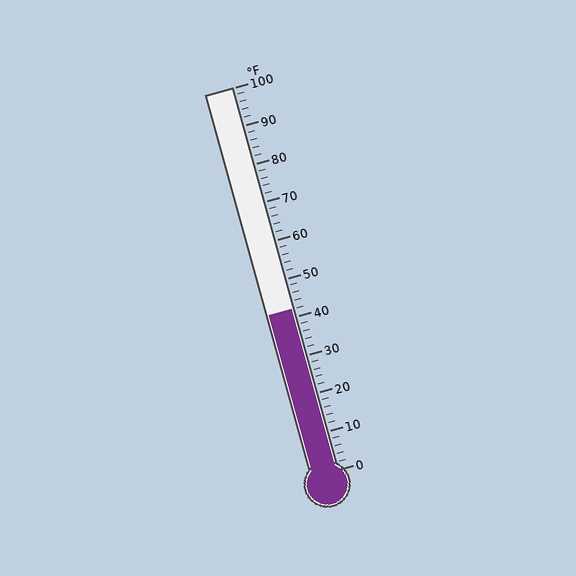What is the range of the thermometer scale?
The thermometer scale ranges from 0°F to 100°F.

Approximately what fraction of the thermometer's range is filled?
The thermometer is filled to approximately 40% of its range.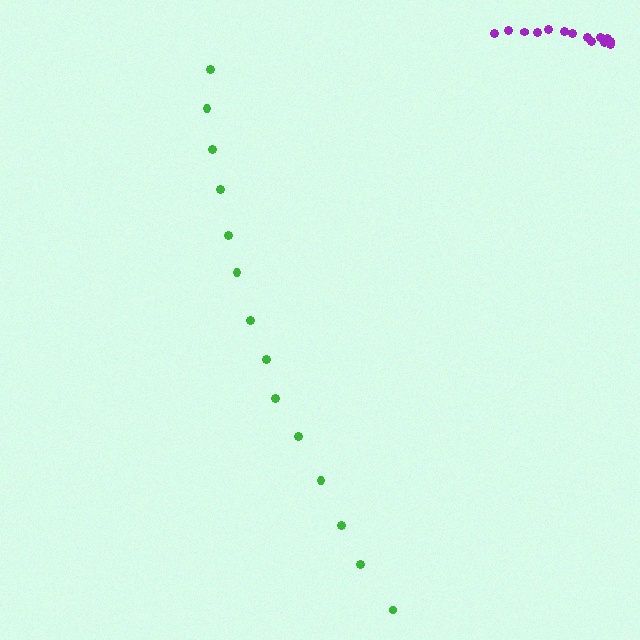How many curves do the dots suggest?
There are 2 distinct paths.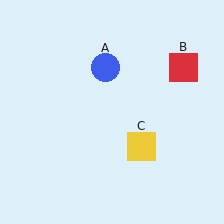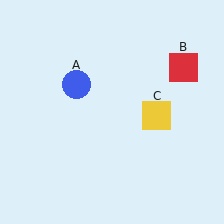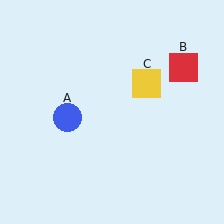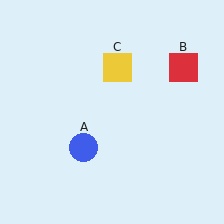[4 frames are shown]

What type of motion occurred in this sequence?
The blue circle (object A), yellow square (object C) rotated counterclockwise around the center of the scene.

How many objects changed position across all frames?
2 objects changed position: blue circle (object A), yellow square (object C).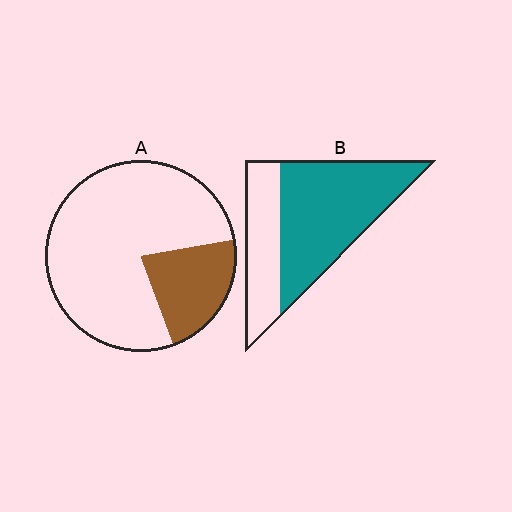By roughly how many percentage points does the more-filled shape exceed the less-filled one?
By roughly 45 percentage points (B over A).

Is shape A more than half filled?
No.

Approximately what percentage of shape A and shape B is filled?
A is approximately 20% and B is approximately 65%.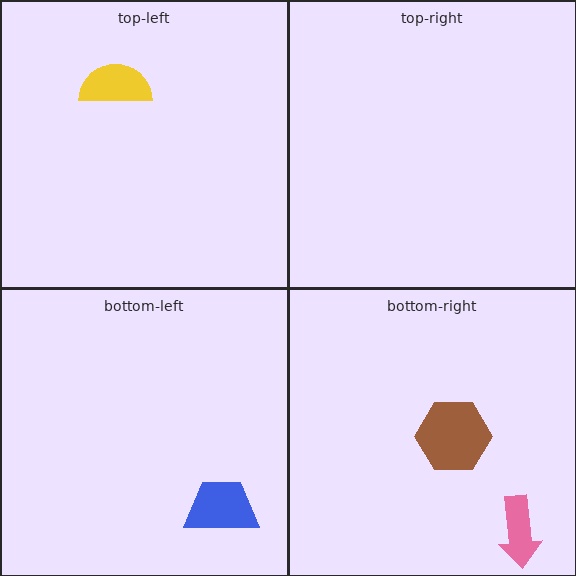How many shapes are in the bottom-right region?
2.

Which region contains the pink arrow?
The bottom-right region.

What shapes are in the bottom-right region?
The pink arrow, the brown hexagon.